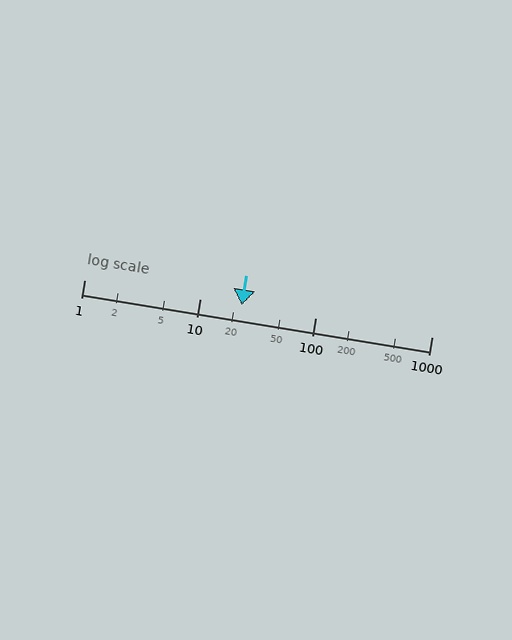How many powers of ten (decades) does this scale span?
The scale spans 3 decades, from 1 to 1000.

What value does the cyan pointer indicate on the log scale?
The pointer indicates approximately 23.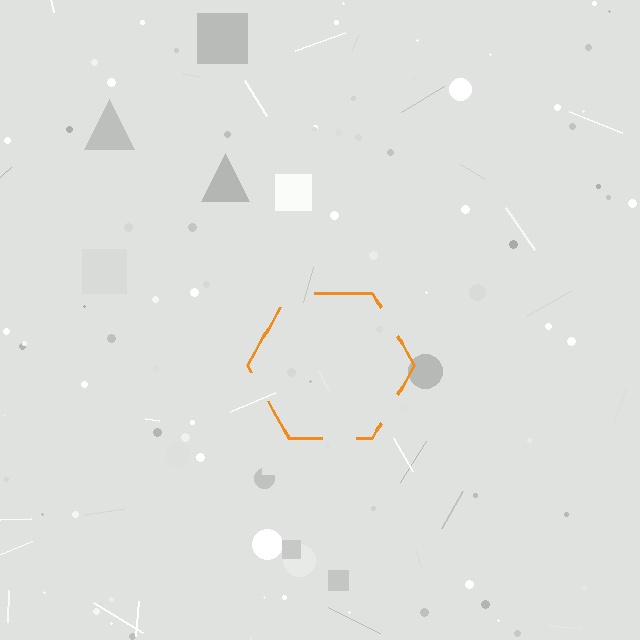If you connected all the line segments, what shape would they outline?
They would outline a hexagon.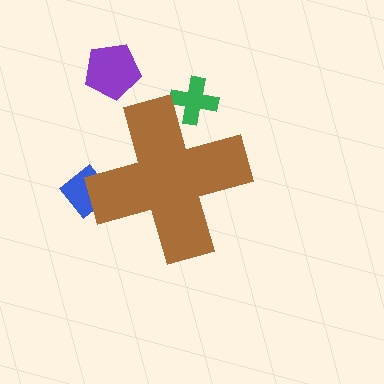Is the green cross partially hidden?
Yes, the green cross is partially hidden behind the brown cross.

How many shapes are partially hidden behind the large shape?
2 shapes are partially hidden.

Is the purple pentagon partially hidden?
No, the purple pentagon is fully visible.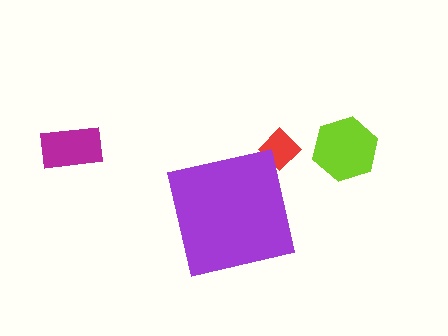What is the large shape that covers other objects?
A purple square.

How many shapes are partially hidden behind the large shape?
1 shape is partially hidden.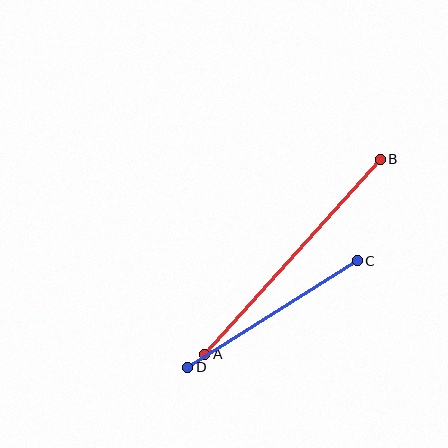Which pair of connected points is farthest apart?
Points A and B are farthest apart.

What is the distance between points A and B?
The distance is approximately 263 pixels.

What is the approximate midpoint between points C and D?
The midpoint is at approximately (272, 314) pixels.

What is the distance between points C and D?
The distance is approximately 200 pixels.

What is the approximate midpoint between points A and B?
The midpoint is at approximately (292, 257) pixels.